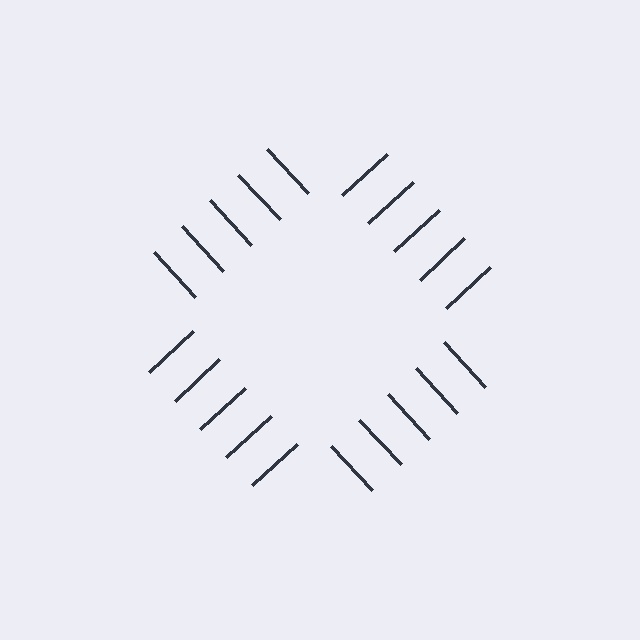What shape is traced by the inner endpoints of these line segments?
An illusory square — the line segments terminate on its edges but no continuous stroke is drawn.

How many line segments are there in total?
20 — 5 along each of the 4 edges.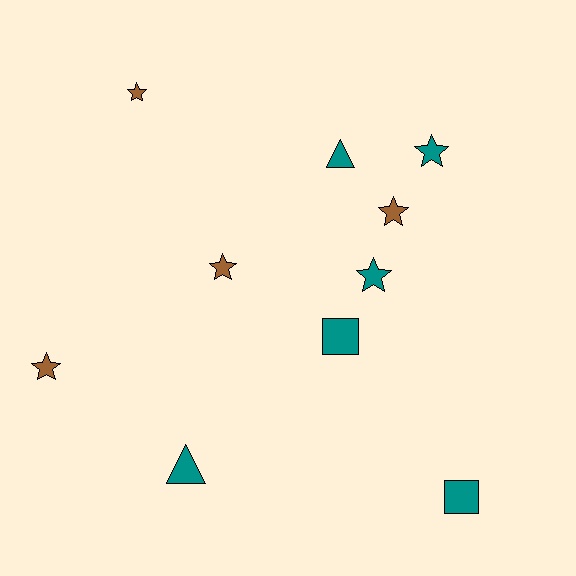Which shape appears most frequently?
Star, with 6 objects.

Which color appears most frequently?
Teal, with 6 objects.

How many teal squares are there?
There are 2 teal squares.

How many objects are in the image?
There are 10 objects.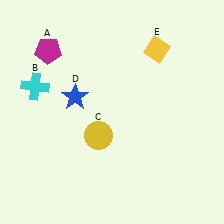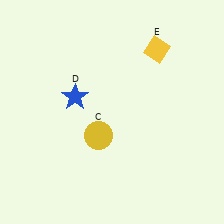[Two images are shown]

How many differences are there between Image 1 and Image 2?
There are 2 differences between the two images.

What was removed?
The magenta pentagon (A), the cyan cross (B) were removed in Image 2.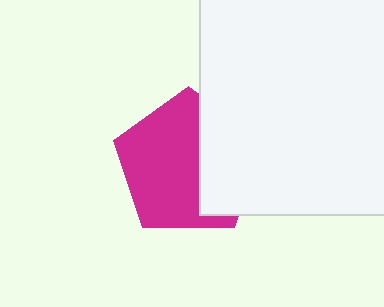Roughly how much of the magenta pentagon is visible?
About half of it is visible (roughly 64%).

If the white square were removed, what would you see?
You would see the complete magenta pentagon.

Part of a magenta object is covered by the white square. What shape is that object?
It is a pentagon.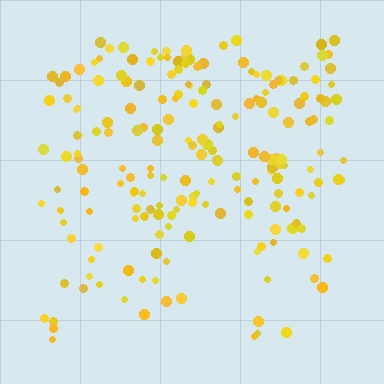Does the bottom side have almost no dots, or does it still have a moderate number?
Still a moderate number, just noticeably fewer than the top.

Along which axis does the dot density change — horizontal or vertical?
Vertical.